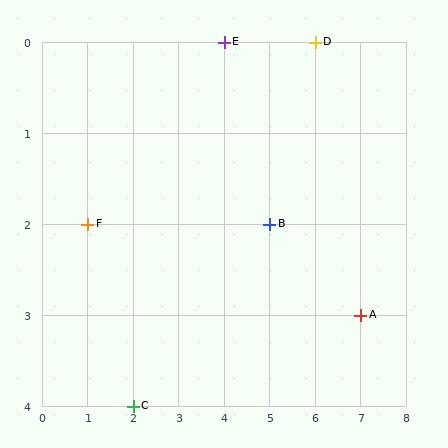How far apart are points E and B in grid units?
Points E and B are 1 column and 2 rows apart (about 2.2 grid units diagonally).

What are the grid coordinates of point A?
Point A is at grid coordinates (7, 3).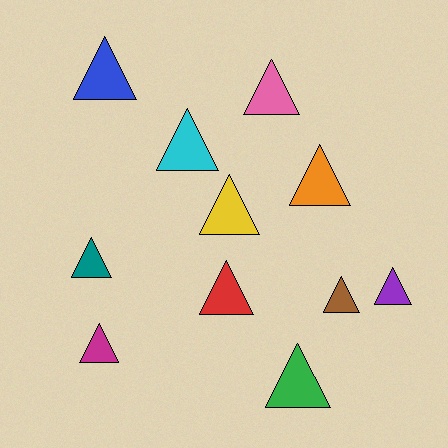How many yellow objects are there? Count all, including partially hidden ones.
There is 1 yellow object.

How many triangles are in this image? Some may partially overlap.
There are 11 triangles.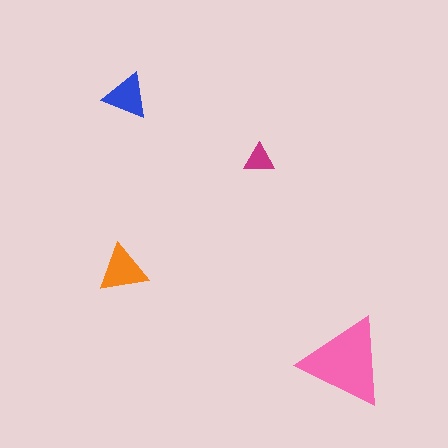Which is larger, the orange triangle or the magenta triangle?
The orange one.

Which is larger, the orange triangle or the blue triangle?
The orange one.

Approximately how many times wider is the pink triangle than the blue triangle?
About 2 times wider.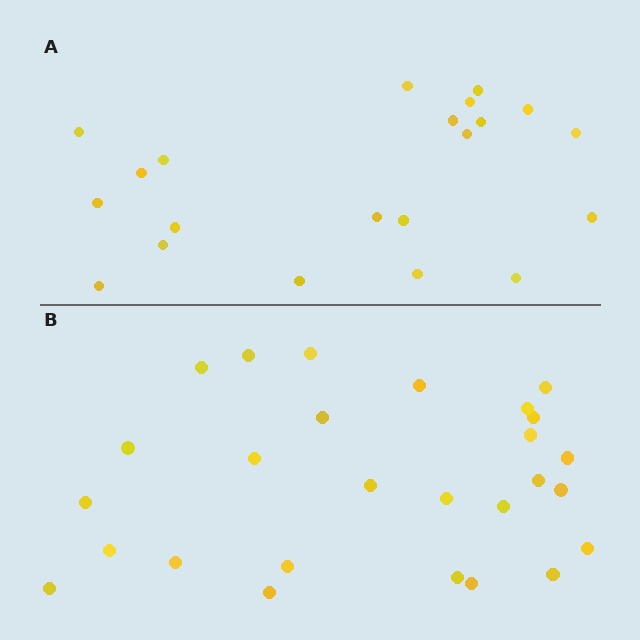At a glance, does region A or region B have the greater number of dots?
Region B (the bottom region) has more dots.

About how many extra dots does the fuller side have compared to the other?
Region B has about 6 more dots than region A.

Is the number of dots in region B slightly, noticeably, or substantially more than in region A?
Region B has noticeably more, but not dramatically so. The ratio is roughly 1.3 to 1.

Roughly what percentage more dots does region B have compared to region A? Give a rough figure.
About 30% more.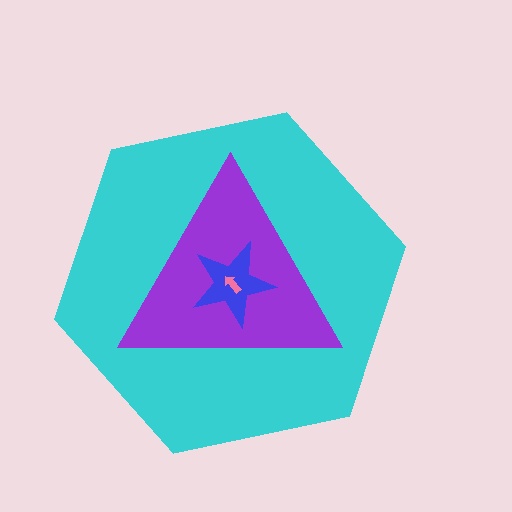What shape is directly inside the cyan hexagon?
The purple triangle.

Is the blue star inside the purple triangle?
Yes.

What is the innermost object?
The pink arrow.